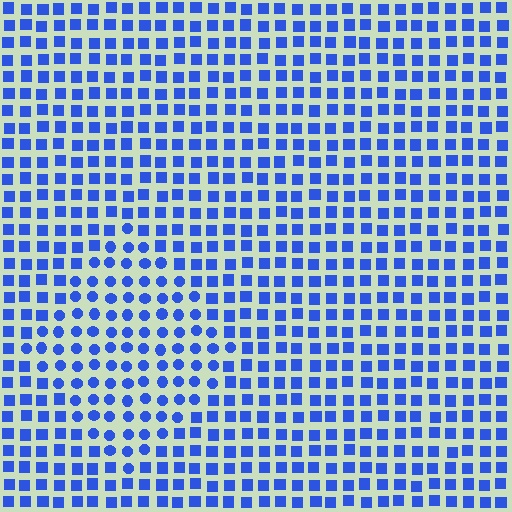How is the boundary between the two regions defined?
The boundary is defined by a change in element shape: circles inside vs. squares outside. All elements share the same color and spacing.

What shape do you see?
I see a diamond.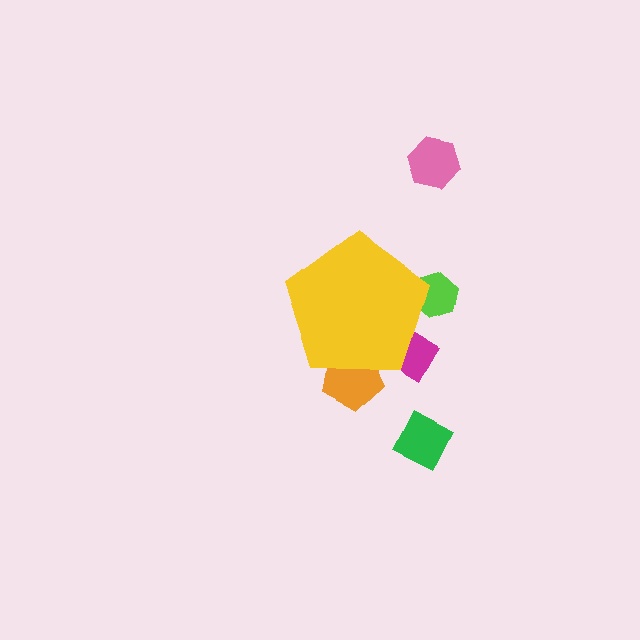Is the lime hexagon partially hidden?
Yes, the lime hexagon is partially hidden behind the yellow pentagon.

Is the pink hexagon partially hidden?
No, the pink hexagon is fully visible.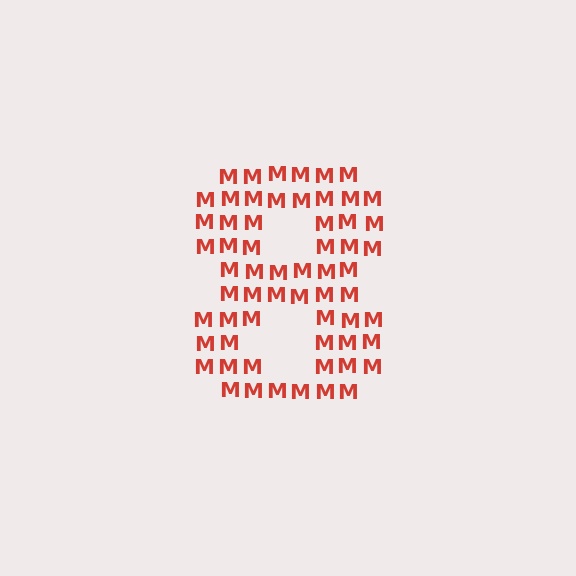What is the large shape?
The large shape is the digit 8.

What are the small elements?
The small elements are letter M's.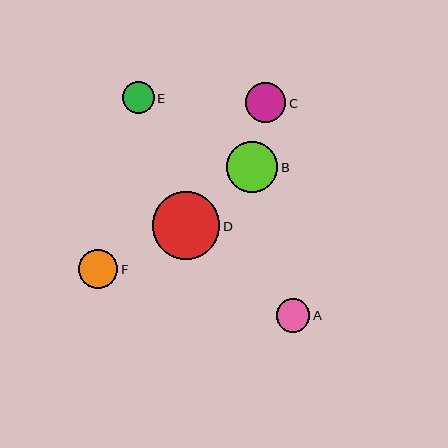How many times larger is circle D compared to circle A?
Circle D is approximately 2.0 times the size of circle A.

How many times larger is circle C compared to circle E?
Circle C is approximately 1.2 times the size of circle E.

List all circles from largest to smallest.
From largest to smallest: D, B, C, F, A, E.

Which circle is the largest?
Circle D is the largest with a size of approximately 68 pixels.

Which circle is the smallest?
Circle E is the smallest with a size of approximately 32 pixels.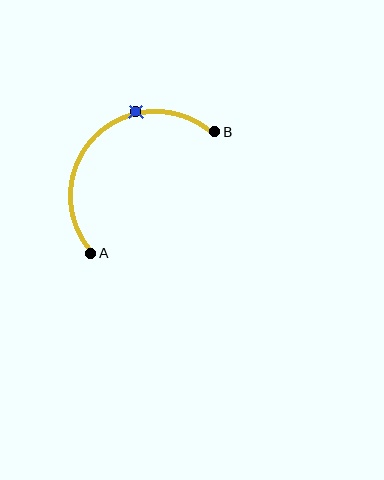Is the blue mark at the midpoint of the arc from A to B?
No. The blue mark lies on the arc but is closer to endpoint B. The arc midpoint would be at the point on the curve equidistant along the arc from both A and B.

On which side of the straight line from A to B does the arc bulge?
The arc bulges above and to the left of the straight line connecting A and B.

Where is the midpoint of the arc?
The arc midpoint is the point on the curve farthest from the straight line joining A and B. It sits above and to the left of that line.